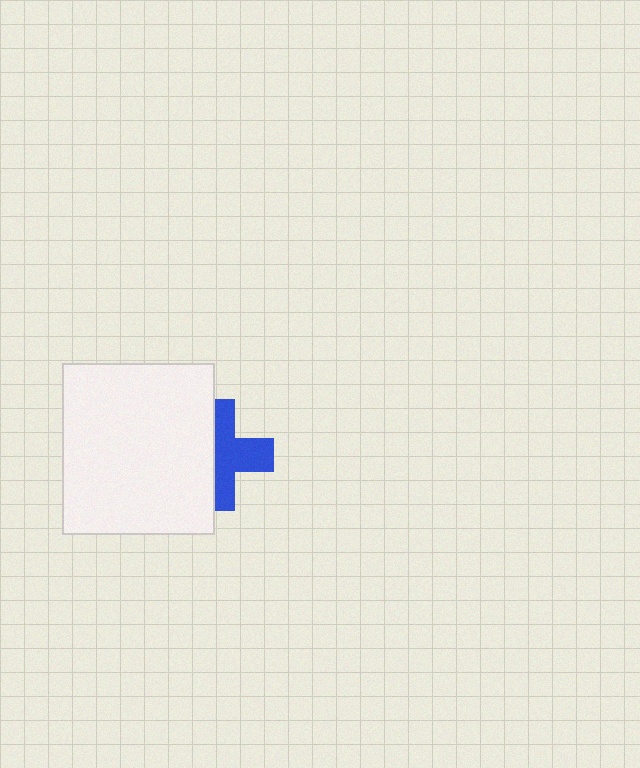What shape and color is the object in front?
The object in front is a white rectangle.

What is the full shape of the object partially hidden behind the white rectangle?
The partially hidden object is a blue cross.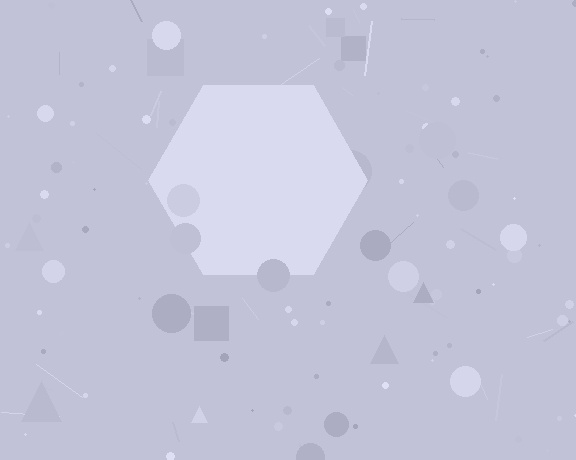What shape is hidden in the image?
A hexagon is hidden in the image.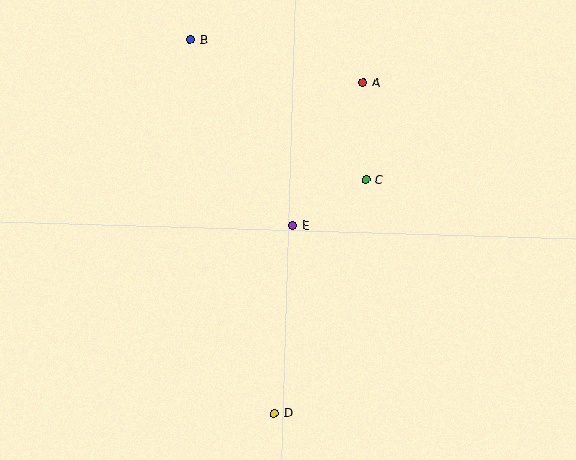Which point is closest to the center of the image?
Point E at (293, 225) is closest to the center.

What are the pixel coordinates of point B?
Point B is at (191, 40).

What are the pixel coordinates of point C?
Point C is at (366, 180).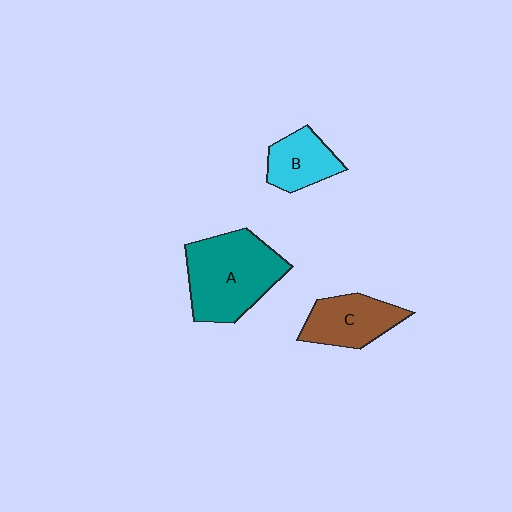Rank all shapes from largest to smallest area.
From largest to smallest: A (teal), C (brown), B (cyan).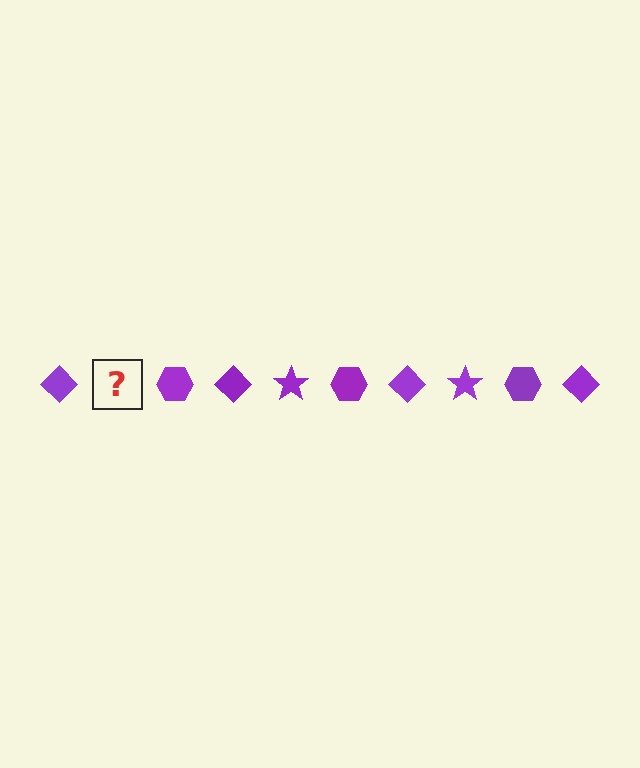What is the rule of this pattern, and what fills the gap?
The rule is that the pattern cycles through diamond, star, hexagon shapes in purple. The gap should be filled with a purple star.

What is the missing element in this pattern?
The missing element is a purple star.